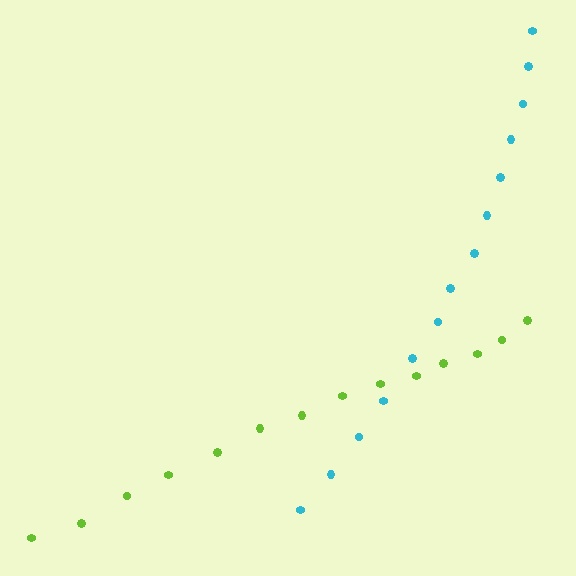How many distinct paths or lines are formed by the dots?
There are 2 distinct paths.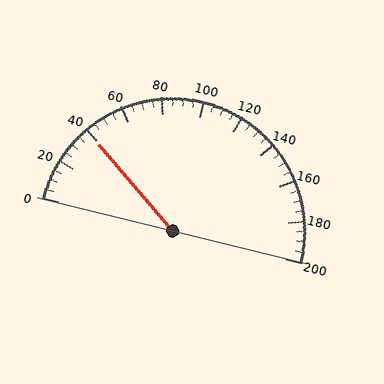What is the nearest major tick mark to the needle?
The nearest major tick mark is 40.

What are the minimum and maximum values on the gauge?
The gauge ranges from 0 to 200.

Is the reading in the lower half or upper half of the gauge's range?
The reading is in the lower half of the range (0 to 200).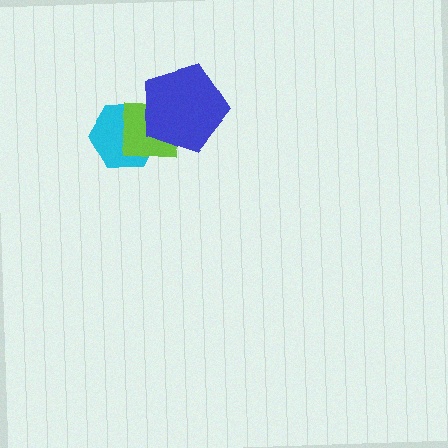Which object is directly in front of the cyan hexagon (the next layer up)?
The lime square is directly in front of the cyan hexagon.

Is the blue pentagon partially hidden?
No, no other shape covers it.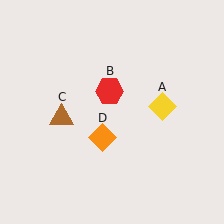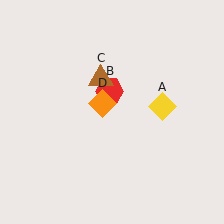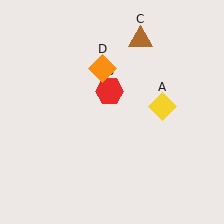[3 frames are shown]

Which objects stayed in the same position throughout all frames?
Yellow diamond (object A) and red hexagon (object B) remained stationary.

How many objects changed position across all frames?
2 objects changed position: brown triangle (object C), orange diamond (object D).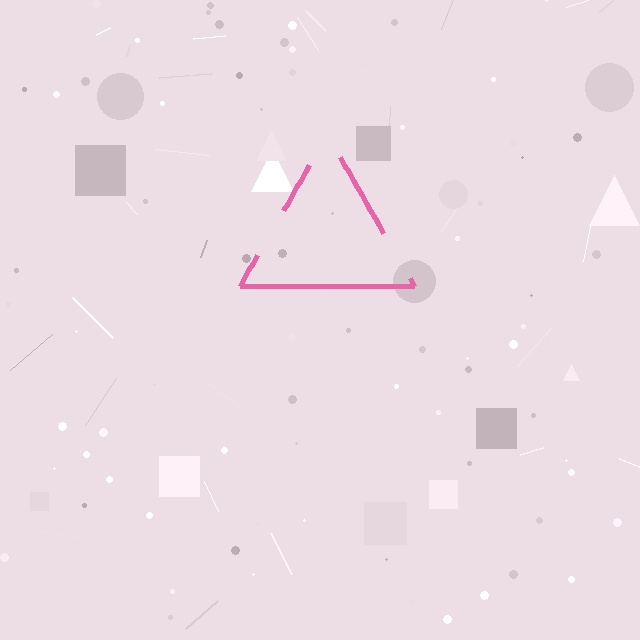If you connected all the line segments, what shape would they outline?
They would outline a triangle.